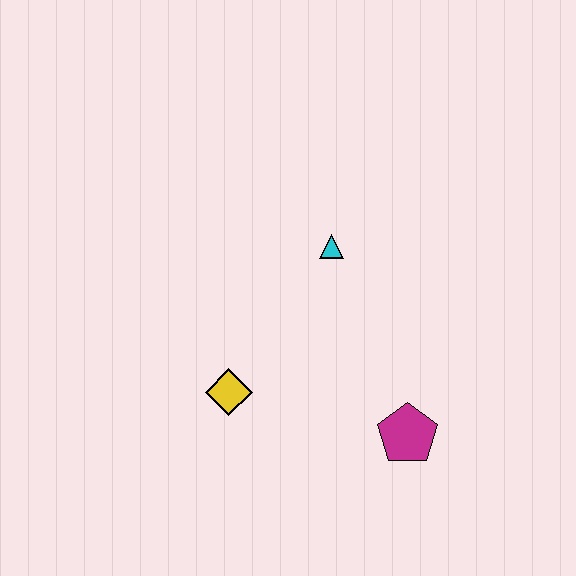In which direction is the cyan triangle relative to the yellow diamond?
The cyan triangle is above the yellow diamond.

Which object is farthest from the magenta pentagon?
The cyan triangle is farthest from the magenta pentagon.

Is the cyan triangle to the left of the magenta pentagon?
Yes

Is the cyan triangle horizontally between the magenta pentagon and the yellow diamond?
Yes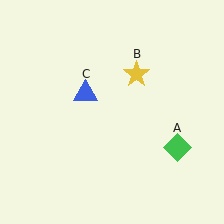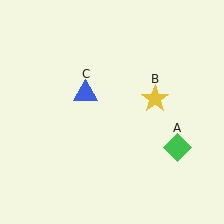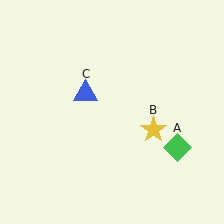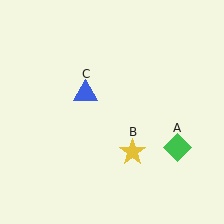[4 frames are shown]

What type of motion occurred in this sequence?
The yellow star (object B) rotated clockwise around the center of the scene.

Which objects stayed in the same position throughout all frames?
Green diamond (object A) and blue triangle (object C) remained stationary.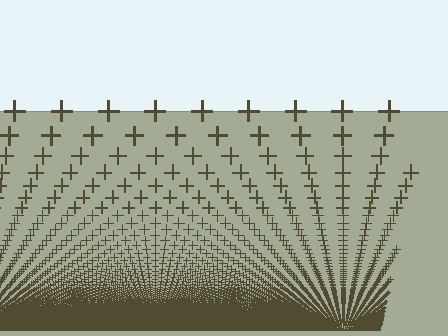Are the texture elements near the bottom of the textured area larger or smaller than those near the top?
Smaller. The gradient is inverted — elements near the bottom are smaller and denser.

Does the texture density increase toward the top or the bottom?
Density increases toward the bottom.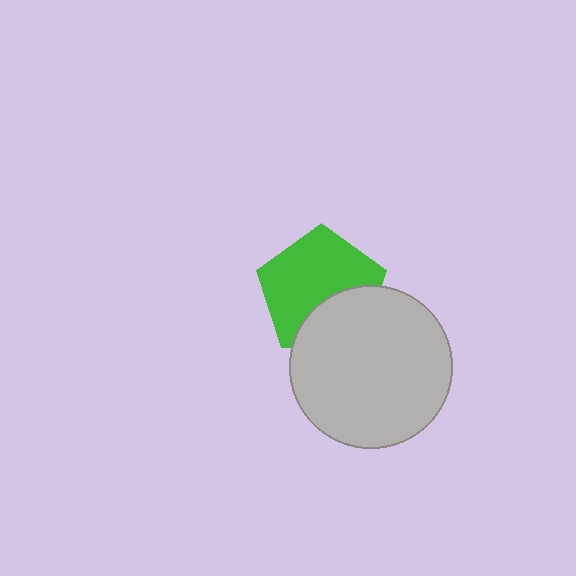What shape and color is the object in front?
The object in front is a light gray circle.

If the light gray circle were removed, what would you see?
You would see the complete green pentagon.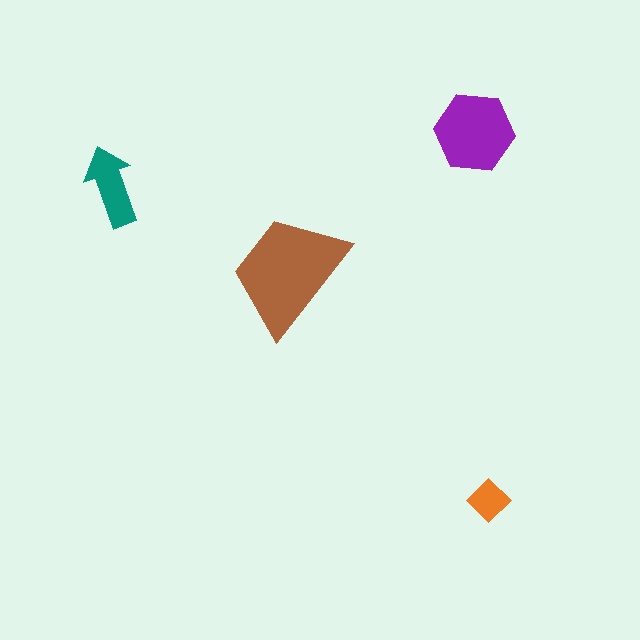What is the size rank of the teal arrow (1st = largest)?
3rd.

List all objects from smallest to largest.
The orange diamond, the teal arrow, the purple hexagon, the brown trapezoid.